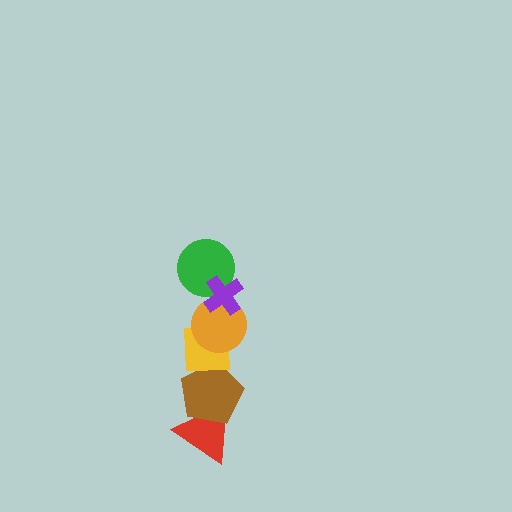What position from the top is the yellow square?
The yellow square is 4th from the top.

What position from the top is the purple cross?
The purple cross is 1st from the top.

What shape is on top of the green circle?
The purple cross is on top of the green circle.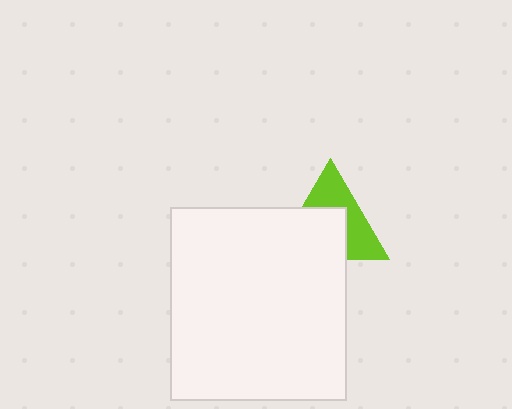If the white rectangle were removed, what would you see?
You would see the complete lime triangle.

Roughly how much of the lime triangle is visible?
About half of it is visible (roughly 47%).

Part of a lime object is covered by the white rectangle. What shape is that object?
It is a triangle.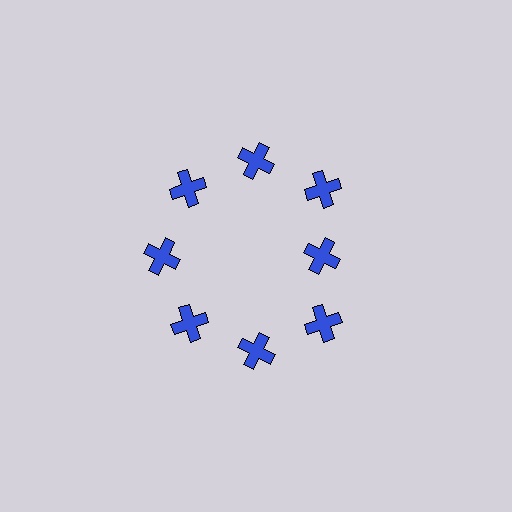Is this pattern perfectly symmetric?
No. The 8 blue crosses are arranged in a ring, but one element near the 3 o'clock position is pulled inward toward the center, breaking the 8-fold rotational symmetry.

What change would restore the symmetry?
The symmetry would be restored by moving it outward, back onto the ring so that all 8 crosses sit at equal angles and equal distance from the center.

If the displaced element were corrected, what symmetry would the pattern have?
It would have 8-fold rotational symmetry — the pattern would map onto itself every 45 degrees.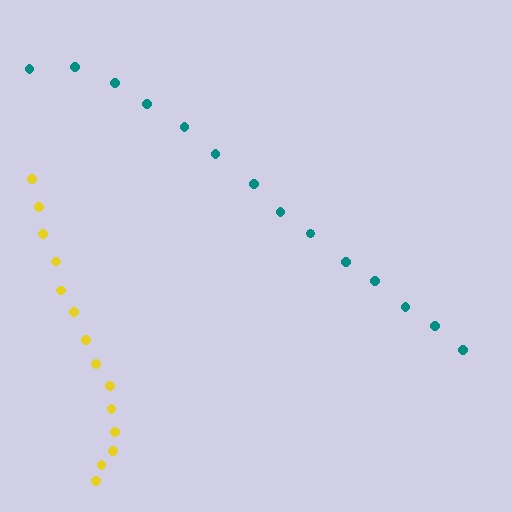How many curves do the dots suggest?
There are 2 distinct paths.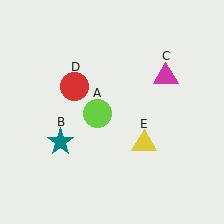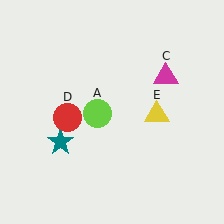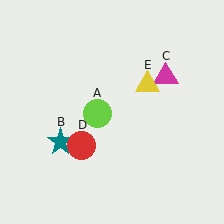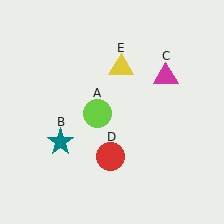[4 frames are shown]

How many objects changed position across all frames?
2 objects changed position: red circle (object D), yellow triangle (object E).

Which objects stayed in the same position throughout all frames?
Lime circle (object A) and teal star (object B) and magenta triangle (object C) remained stationary.